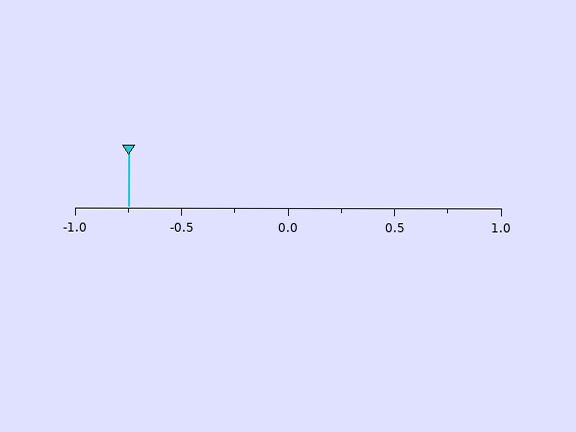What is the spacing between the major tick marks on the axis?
The major ticks are spaced 0.5 apart.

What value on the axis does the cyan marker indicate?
The marker indicates approximately -0.75.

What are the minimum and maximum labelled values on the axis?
The axis runs from -1.0 to 1.0.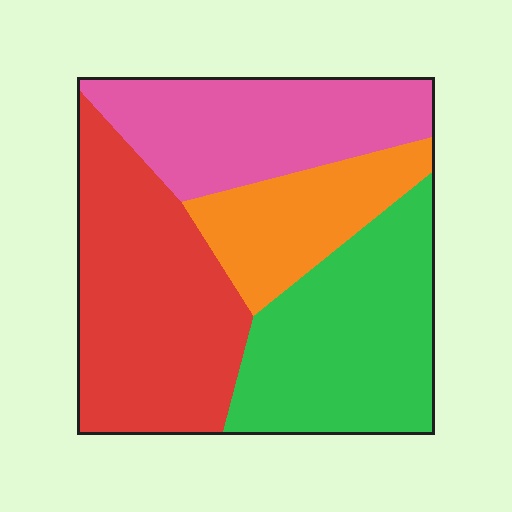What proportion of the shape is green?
Green covers 29% of the shape.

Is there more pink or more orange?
Pink.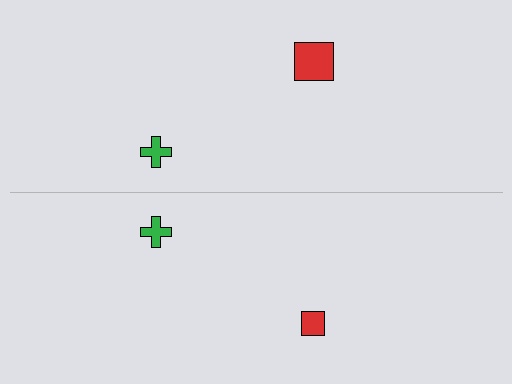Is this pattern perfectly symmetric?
No, the pattern is not perfectly symmetric. The red square on the bottom side has a different size than its mirror counterpart.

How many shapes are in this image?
There are 4 shapes in this image.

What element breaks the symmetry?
The red square on the bottom side has a different size than its mirror counterpart.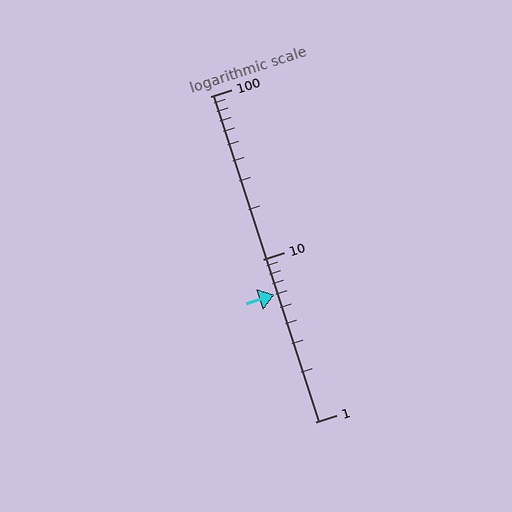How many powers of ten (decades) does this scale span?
The scale spans 2 decades, from 1 to 100.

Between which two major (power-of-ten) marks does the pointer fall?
The pointer is between 1 and 10.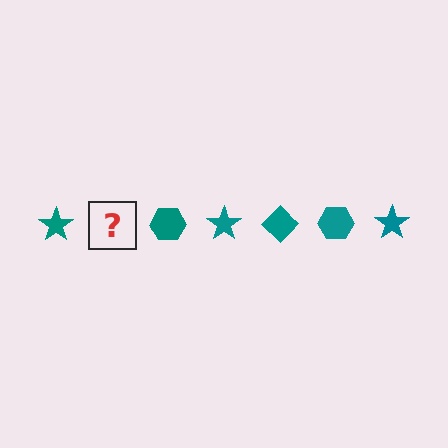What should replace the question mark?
The question mark should be replaced with a teal diamond.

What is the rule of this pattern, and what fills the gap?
The rule is that the pattern cycles through star, diamond, hexagon shapes in teal. The gap should be filled with a teal diamond.